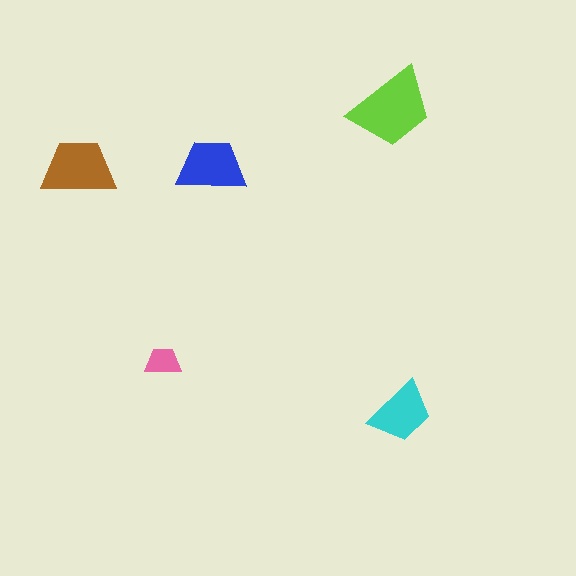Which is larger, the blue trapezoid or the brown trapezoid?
The brown one.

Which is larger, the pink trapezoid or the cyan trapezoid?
The cyan one.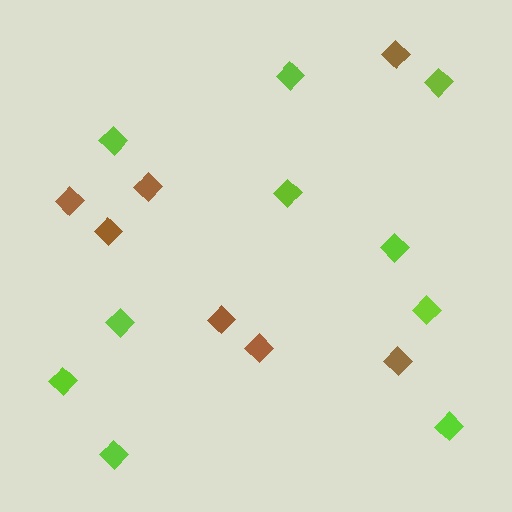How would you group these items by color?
There are 2 groups: one group of lime diamonds (10) and one group of brown diamonds (7).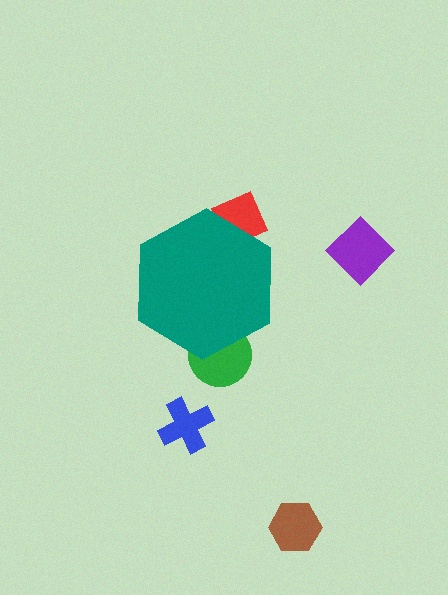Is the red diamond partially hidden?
Yes, the red diamond is partially hidden behind the teal hexagon.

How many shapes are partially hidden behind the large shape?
2 shapes are partially hidden.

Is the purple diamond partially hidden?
No, the purple diamond is fully visible.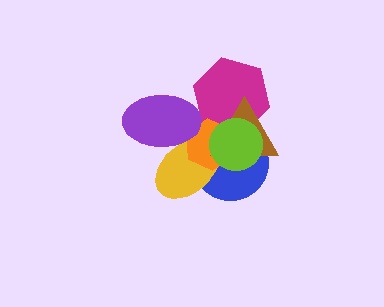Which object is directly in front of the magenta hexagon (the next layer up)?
The orange hexagon is directly in front of the magenta hexagon.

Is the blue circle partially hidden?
Yes, it is partially covered by another shape.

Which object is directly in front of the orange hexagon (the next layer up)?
The brown triangle is directly in front of the orange hexagon.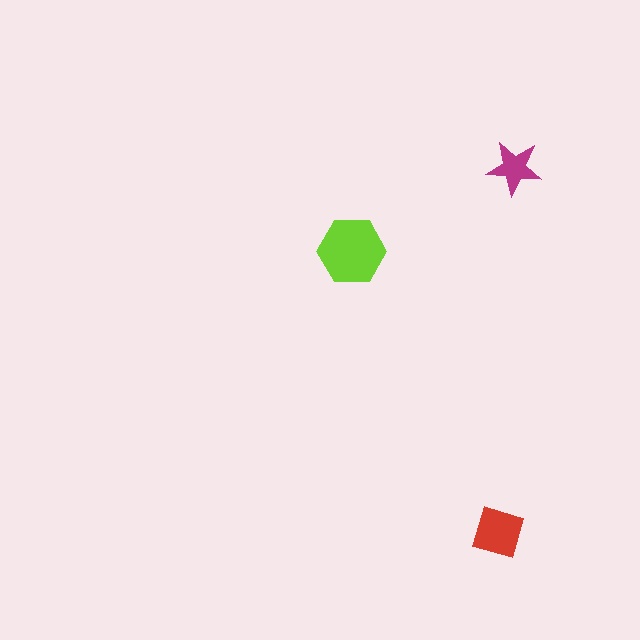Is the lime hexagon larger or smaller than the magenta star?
Larger.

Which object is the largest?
The lime hexagon.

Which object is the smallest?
The magenta star.